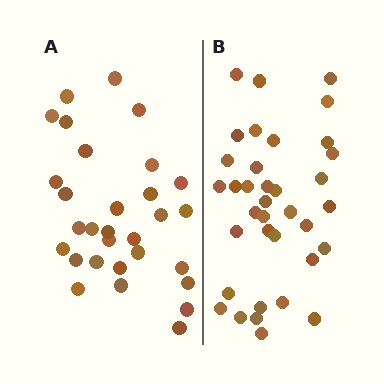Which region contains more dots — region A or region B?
Region B (the right region) has more dots.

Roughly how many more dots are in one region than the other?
Region B has about 6 more dots than region A.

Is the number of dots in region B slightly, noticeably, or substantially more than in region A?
Region B has only slightly more — the two regions are fairly close. The ratio is roughly 1.2 to 1.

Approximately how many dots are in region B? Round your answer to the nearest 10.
About 40 dots. (The exact count is 36, which rounds to 40.)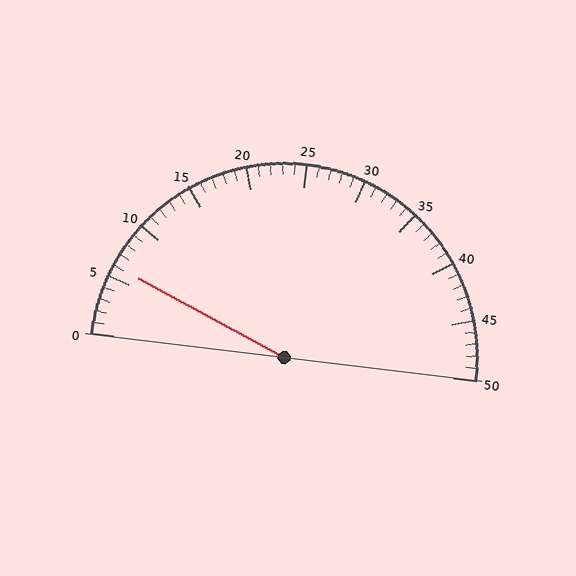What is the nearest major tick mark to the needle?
The nearest major tick mark is 5.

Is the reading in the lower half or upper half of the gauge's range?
The reading is in the lower half of the range (0 to 50).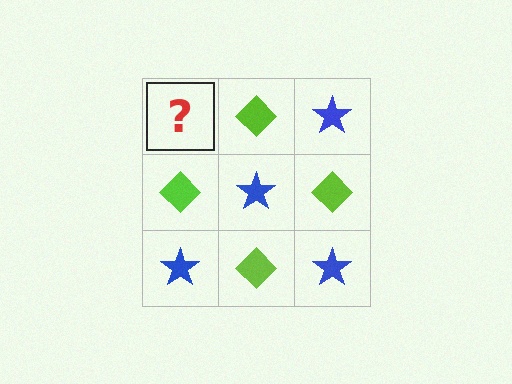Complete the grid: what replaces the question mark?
The question mark should be replaced with a blue star.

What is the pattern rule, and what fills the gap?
The rule is that it alternates blue star and lime diamond in a checkerboard pattern. The gap should be filled with a blue star.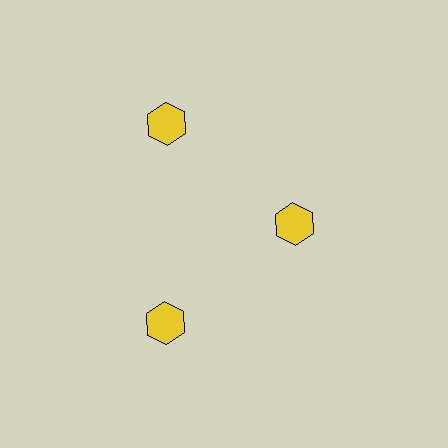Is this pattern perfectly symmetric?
No. The 3 yellow hexagons are arranged in a ring, but one element near the 3 o'clock position is pulled inward toward the center, breaking the 3-fold rotational symmetry.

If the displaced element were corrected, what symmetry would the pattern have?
It would have 3-fold rotational symmetry — the pattern would map onto itself every 120 degrees.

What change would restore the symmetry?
The symmetry would be restored by moving it outward, back onto the ring so that all 3 hexagons sit at equal angles and equal distance from the center.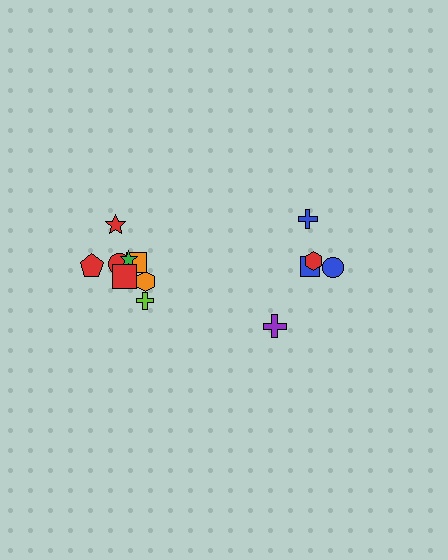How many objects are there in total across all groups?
There are 13 objects.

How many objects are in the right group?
There are 5 objects.